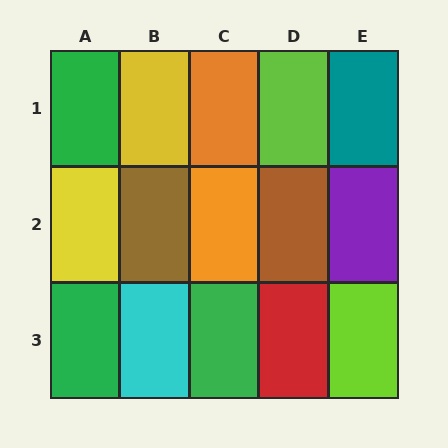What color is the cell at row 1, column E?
Teal.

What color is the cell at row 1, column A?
Green.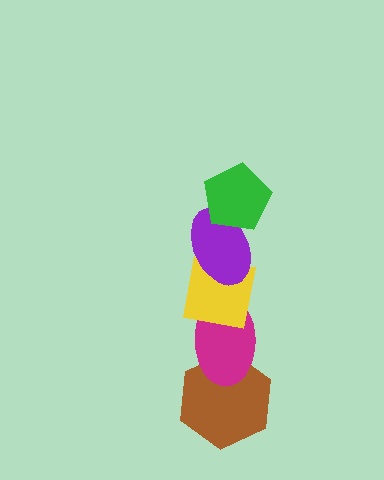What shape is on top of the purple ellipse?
The green pentagon is on top of the purple ellipse.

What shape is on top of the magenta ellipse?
The yellow square is on top of the magenta ellipse.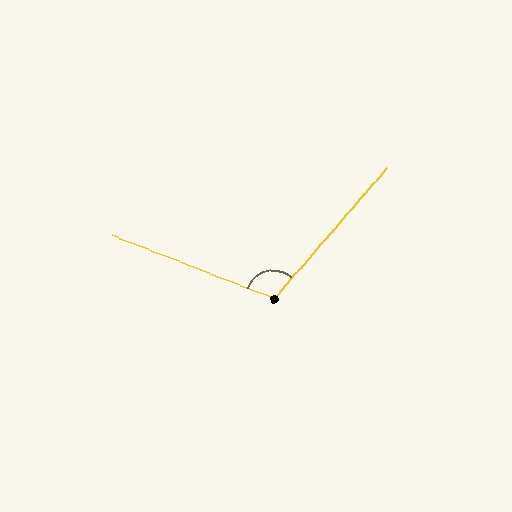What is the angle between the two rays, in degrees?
Approximately 109 degrees.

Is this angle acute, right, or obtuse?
It is obtuse.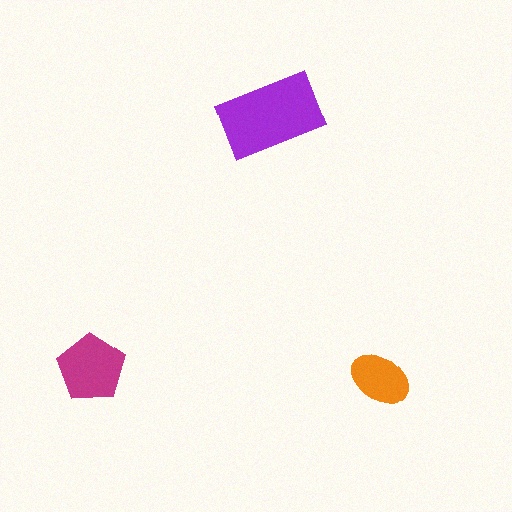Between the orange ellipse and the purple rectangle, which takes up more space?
The purple rectangle.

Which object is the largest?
The purple rectangle.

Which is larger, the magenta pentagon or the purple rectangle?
The purple rectangle.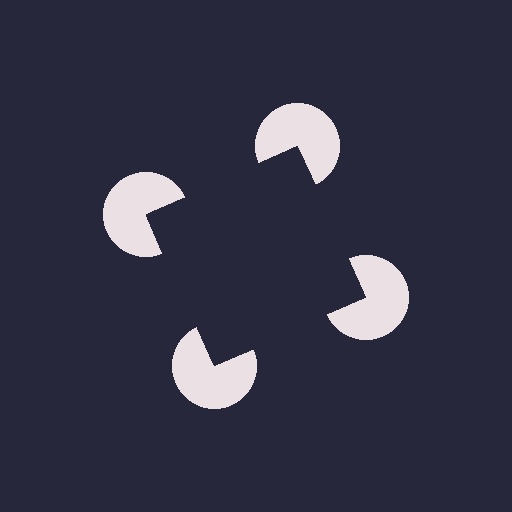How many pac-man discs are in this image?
There are 4 — one at each vertex of the illusory square.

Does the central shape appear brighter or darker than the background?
It typically appears slightly darker than the background, even though no actual brightness change is drawn.